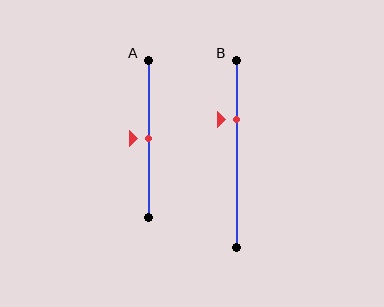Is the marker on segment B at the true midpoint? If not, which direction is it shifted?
No, the marker on segment B is shifted upward by about 18% of the segment length.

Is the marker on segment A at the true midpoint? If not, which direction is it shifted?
Yes, the marker on segment A is at the true midpoint.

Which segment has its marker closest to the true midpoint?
Segment A has its marker closest to the true midpoint.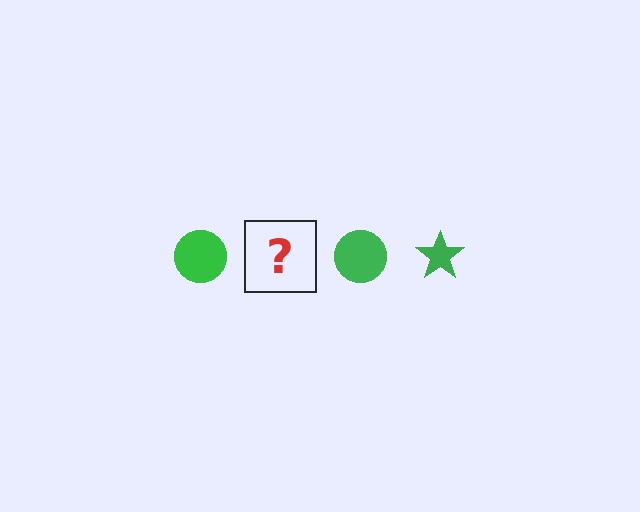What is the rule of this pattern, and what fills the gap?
The rule is that the pattern cycles through circle, star shapes in green. The gap should be filled with a green star.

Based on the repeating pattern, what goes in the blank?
The blank should be a green star.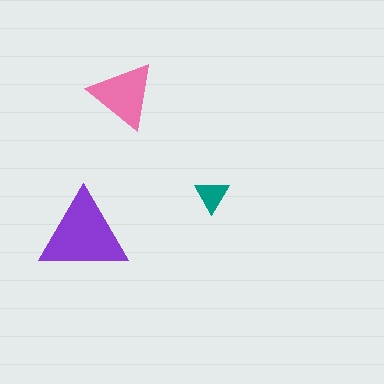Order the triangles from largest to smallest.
the purple one, the pink one, the teal one.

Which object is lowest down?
The purple triangle is bottommost.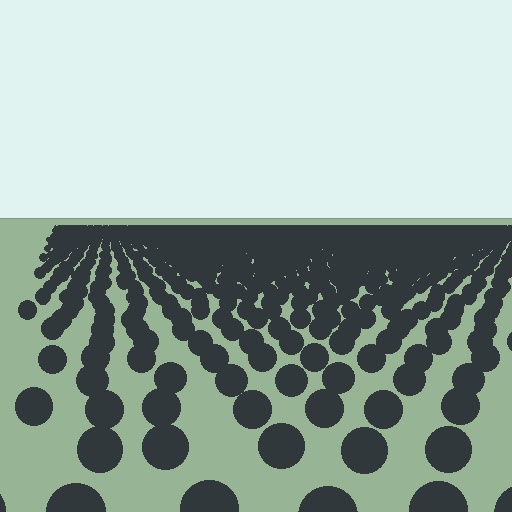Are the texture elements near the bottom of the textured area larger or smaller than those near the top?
Larger. Near the bottom, elements are closer to the viewer and appear at a bigger on-screen size.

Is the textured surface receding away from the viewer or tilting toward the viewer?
The surface is receding away from the viewer. Texture elements get smaller and denser toward the top.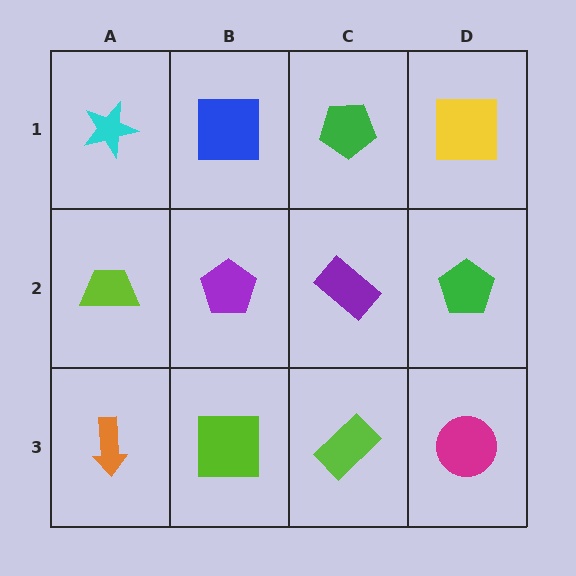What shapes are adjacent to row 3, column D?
A green pentagon (row 2, column D), a lime rectangle (row 3, column C).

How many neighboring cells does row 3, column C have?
3.